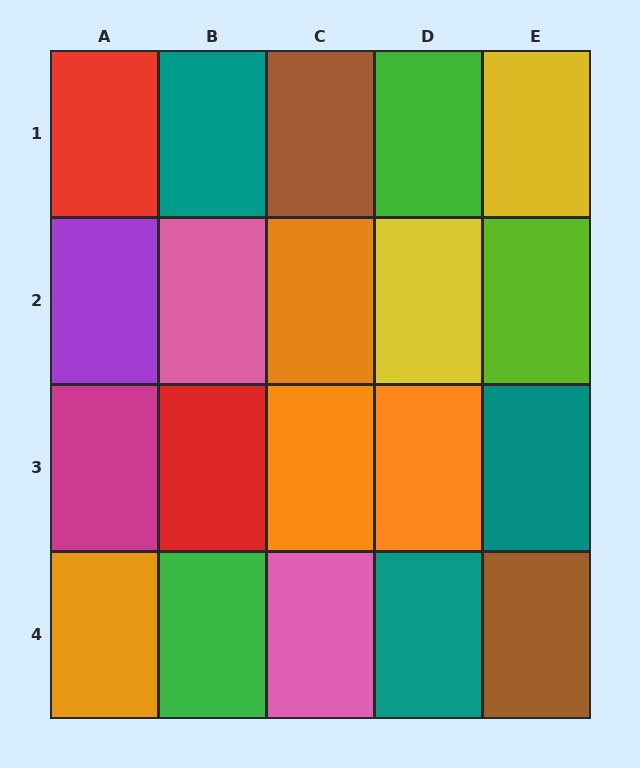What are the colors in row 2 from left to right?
Purple, pink, orange, yellow, lime.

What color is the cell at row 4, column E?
Brown.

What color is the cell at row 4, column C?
Pink.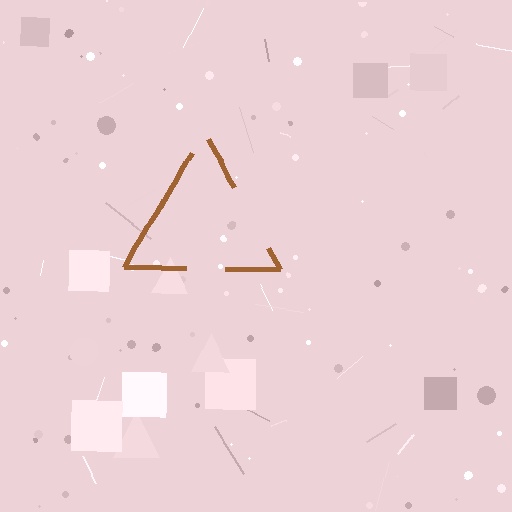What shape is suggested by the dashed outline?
The dashed outline suggests a triangle.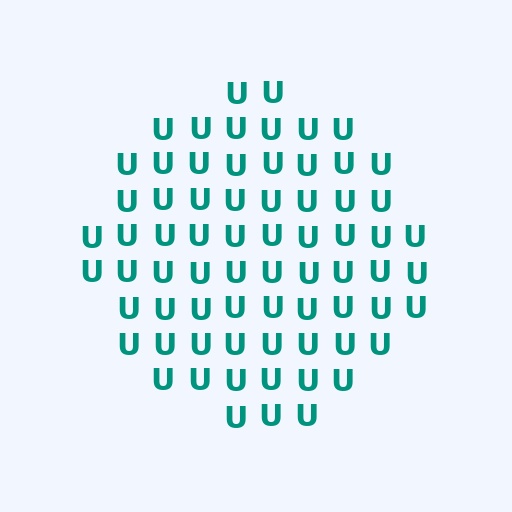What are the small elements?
The small elements are letter U's.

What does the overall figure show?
The overall figure shows a circle.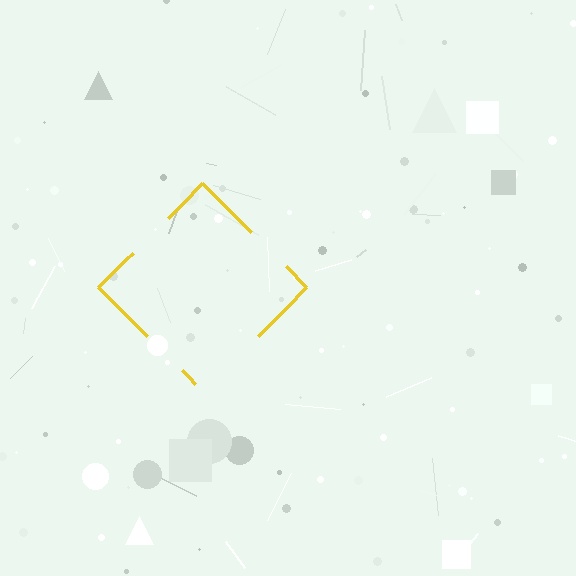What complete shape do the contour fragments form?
The contour fragments form a diamond.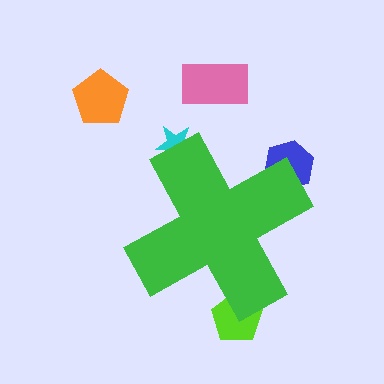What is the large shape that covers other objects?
A green cross.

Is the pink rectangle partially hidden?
No, the pink rectangle is fully visible.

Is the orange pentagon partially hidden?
No, the orange pentagon is fully visible.